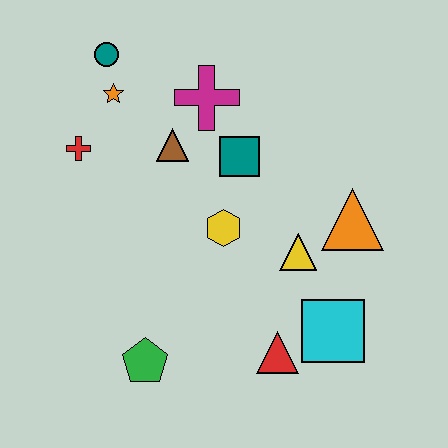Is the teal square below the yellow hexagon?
No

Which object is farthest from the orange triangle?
The teal circle is farthest from the orange triangle.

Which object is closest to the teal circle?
The orange star is closest to the teal circle.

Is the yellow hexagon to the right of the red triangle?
No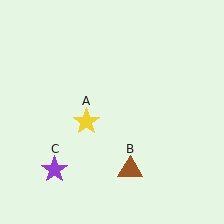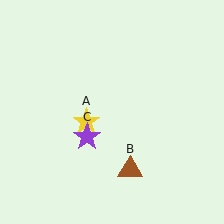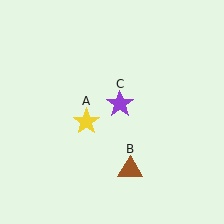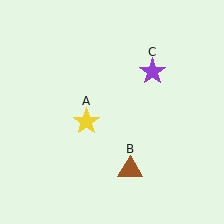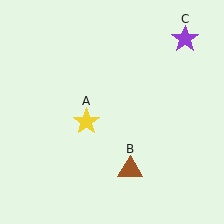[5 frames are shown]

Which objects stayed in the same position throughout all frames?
Yellow star (object A) and brown triangle (object B) remained stationary.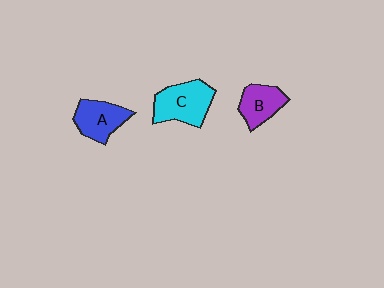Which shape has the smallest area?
Shape B (purple).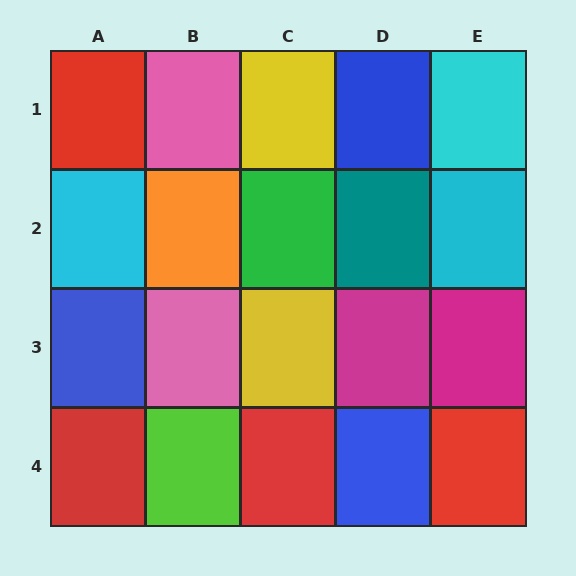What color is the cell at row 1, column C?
Yellow.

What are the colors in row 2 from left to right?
Cyan, orange, green, teal, cyan.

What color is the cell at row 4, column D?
Blue.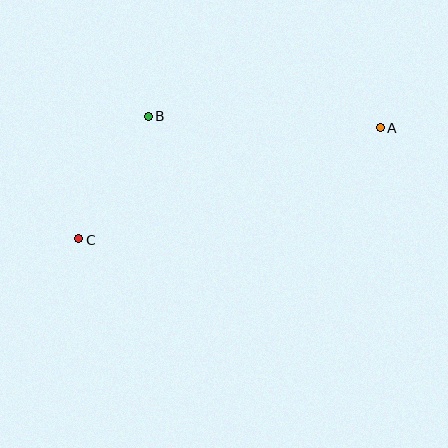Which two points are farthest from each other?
Points A and C are farthest from each other.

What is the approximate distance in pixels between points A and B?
The distance between A and B is approximately 232 pixels.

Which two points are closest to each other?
Points B and C are closest to each other.